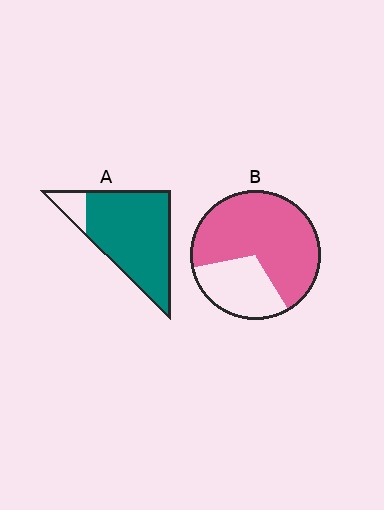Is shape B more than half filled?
Yes.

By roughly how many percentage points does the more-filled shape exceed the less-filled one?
By roughly 20 percentage points (A over B).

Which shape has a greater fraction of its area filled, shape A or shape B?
Shape A.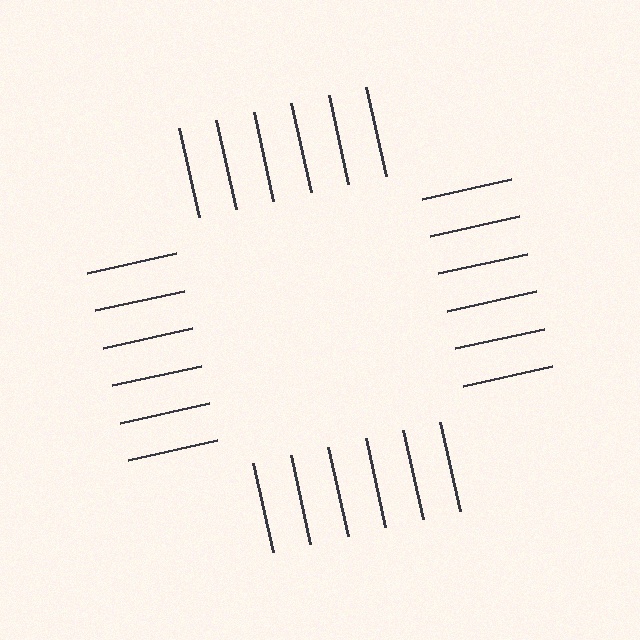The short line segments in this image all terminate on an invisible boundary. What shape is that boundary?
An illusory square — the line segments terminate on its edges but no continuous stroke is drawn.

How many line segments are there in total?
24 — 6 along each of the 4 edges.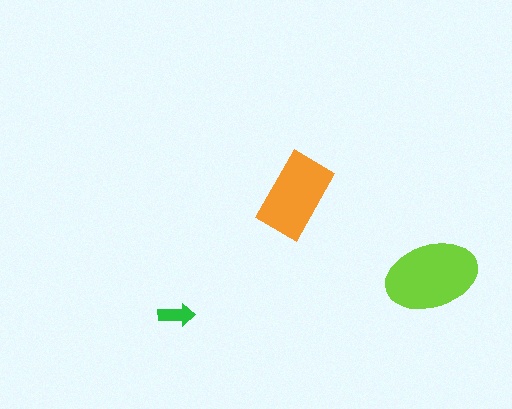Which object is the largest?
The lime ellipse.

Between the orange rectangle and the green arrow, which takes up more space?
The orange rectangle.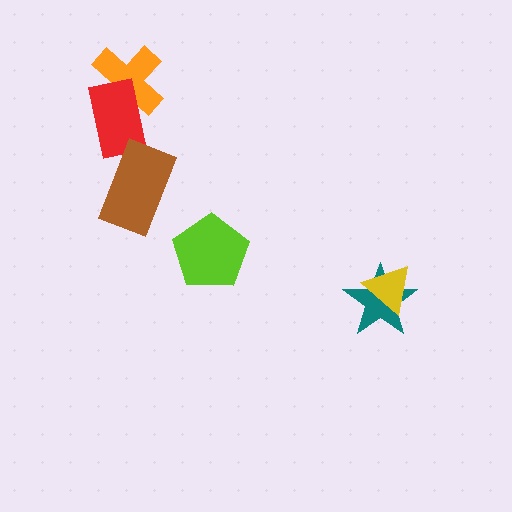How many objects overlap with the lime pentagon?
0 objects overlap with the lime pentagon.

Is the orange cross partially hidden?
Yes, it is partially covered by another shape.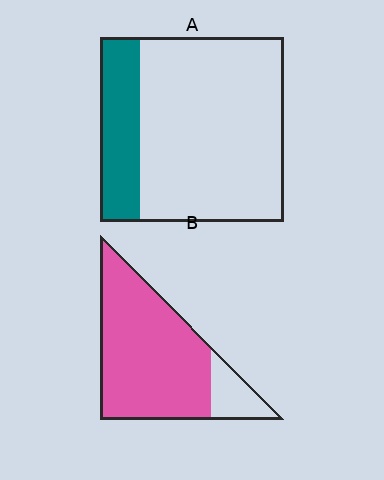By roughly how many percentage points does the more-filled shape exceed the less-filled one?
By roughly 60 percentage points (B over A).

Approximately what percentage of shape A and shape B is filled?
A is approximately 20% and B is approximately 85%.